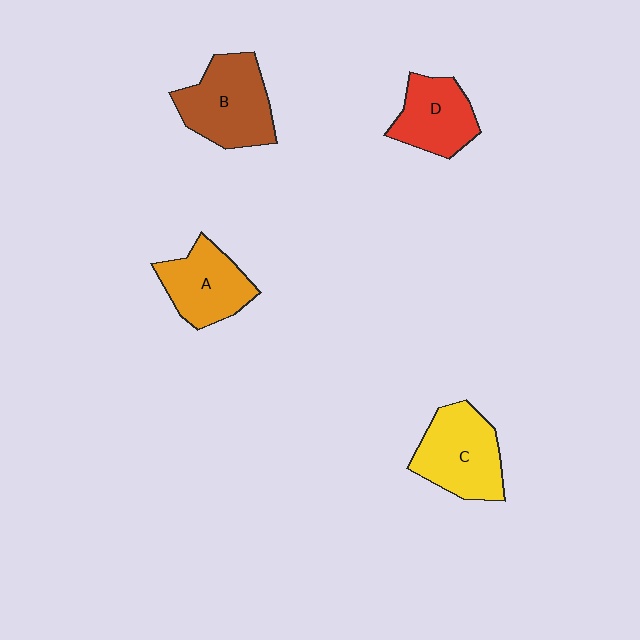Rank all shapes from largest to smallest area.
From largest to smallest: B (brown), C (yellow), A (orange), D (red).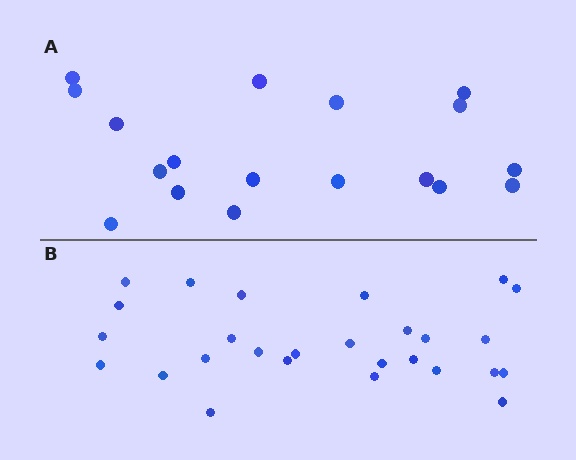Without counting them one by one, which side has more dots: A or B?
Region B (the bottom region) has more dots.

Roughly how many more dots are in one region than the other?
Region B has roughly 8 or so more dots than region A.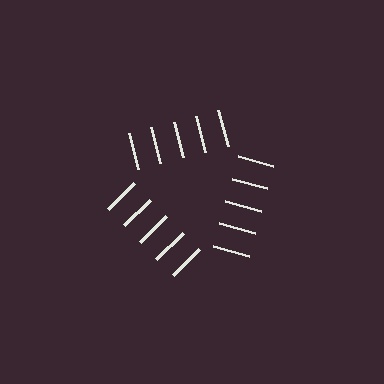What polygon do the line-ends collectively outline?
An illusory triangle — the line segments terminate on its edges but no continuous stroke is drawn.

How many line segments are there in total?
15 — 5 along each of the 3 edges.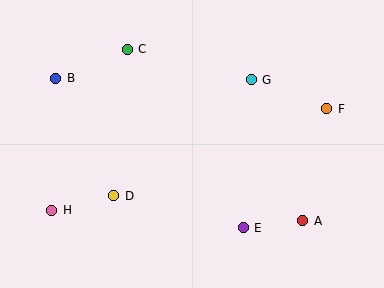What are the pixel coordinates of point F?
Point F is at (327, 109).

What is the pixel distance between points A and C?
The distance between A and C is 245 pixels.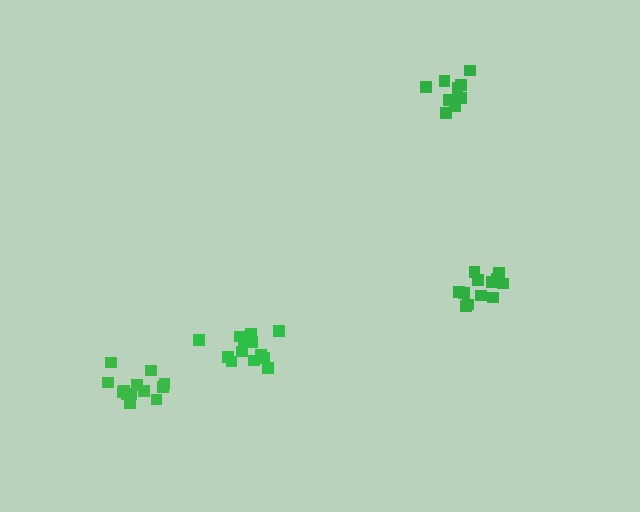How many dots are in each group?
Group 1: 13 dots, Group 2: 13 dots, Group 3: 12 dots, Group 4: 9 dots (47 total).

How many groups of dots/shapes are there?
There are 4 groups.